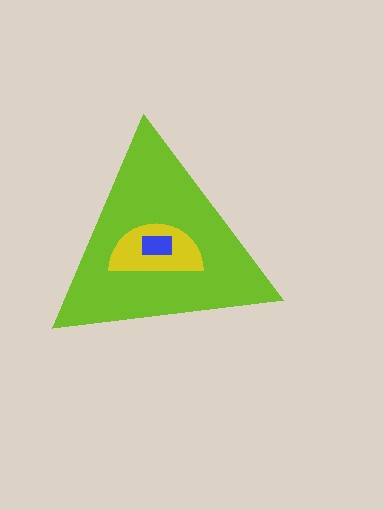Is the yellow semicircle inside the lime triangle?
Yes.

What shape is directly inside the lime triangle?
The yellow semicircle.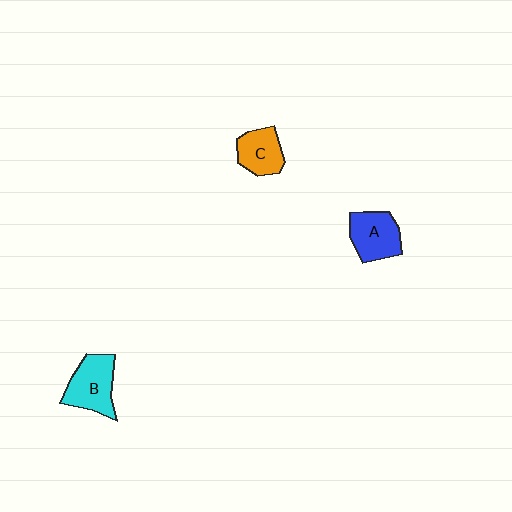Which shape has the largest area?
Shape B (cyan).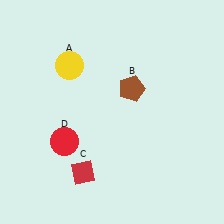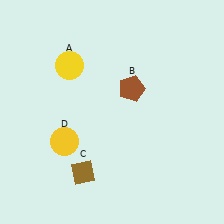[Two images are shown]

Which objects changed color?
C changed from red to brown. D changed from red to yellow.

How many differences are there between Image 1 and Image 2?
There are 2 differences between the two images.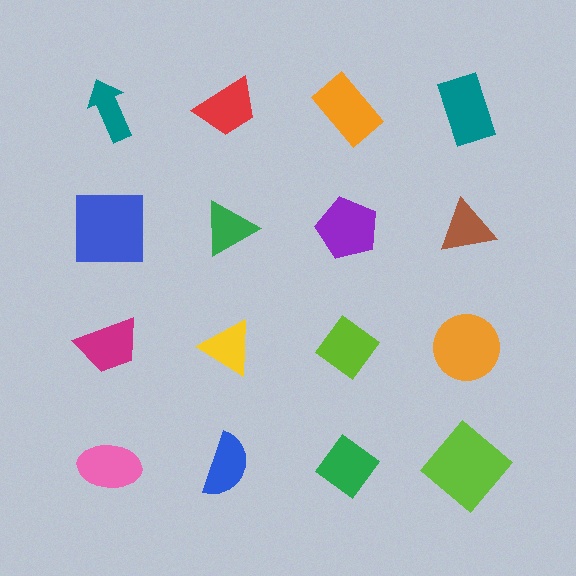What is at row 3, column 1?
A magenta trapezoid.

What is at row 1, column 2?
A red trapezoid.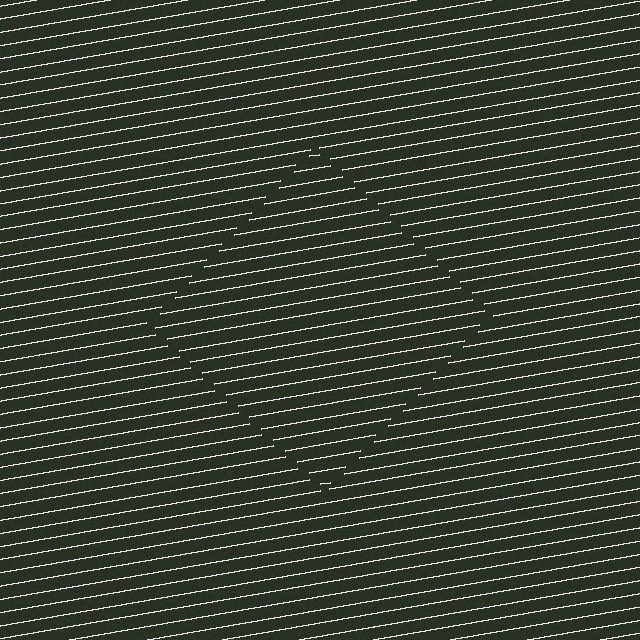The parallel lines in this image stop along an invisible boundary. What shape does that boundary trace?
An illusory square. The interior of the shape contains the same grating, shifted by half a period — the contour is defined by the phase discontinuity where line-ends from the inner and outer gratings abut.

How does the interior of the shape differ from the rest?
The interior of the shape contains the same grating, shifted by half a period — the contour is defined by the phase discontinuity where line-ends from the inner and outer gratings abut.